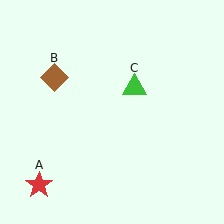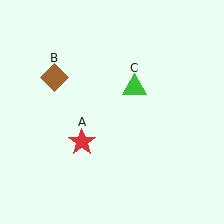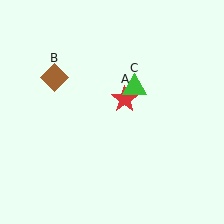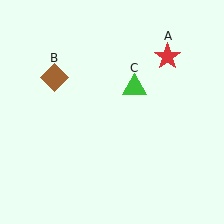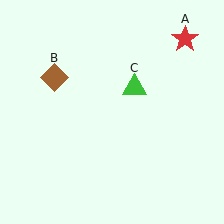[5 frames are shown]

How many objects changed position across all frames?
1 object changed position: red star (object A).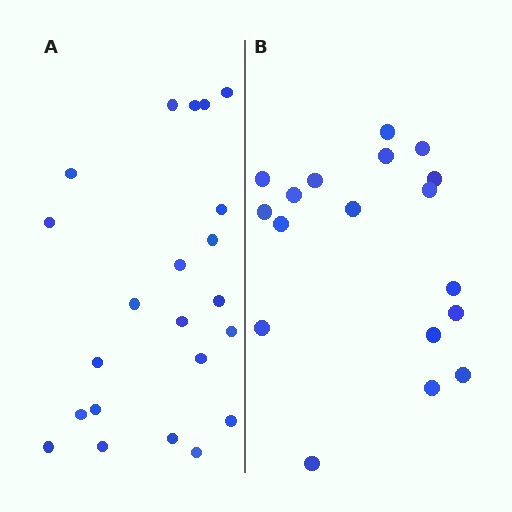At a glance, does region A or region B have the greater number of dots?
Region A (the left region) has more dots.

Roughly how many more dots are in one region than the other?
Region A has about 4 more dots than region B.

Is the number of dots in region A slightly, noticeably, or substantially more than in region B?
Region A has only slightly more — the two regions are fairly close. The ratio is roughly 1.2 to 1.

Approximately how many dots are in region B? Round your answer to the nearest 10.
About 20 dots. (The exact count is 18, which rounds to 20.)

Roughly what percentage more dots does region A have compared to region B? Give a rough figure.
About 20% more.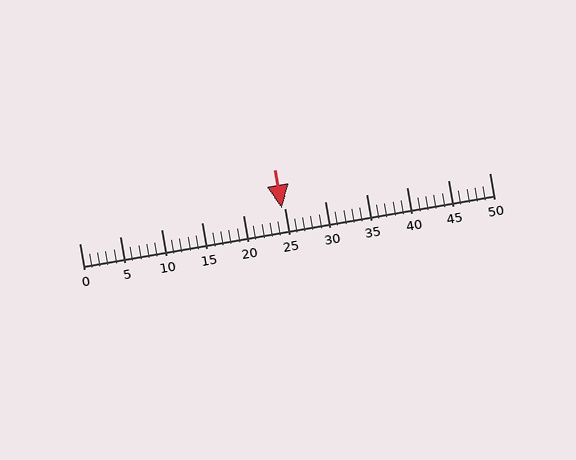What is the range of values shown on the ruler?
The ruler shows values from 0 to 50.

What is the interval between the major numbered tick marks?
The major tick marks are spaced 5 units apart.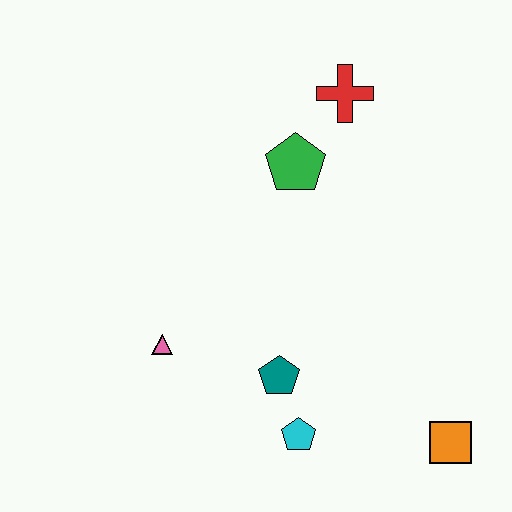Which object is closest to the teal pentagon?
The cyan pentagon is closest to the teal pentagon.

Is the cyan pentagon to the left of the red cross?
Yes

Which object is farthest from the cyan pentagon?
The red cross is farthest from the cyan pentagon.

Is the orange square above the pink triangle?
No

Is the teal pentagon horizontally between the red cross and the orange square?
No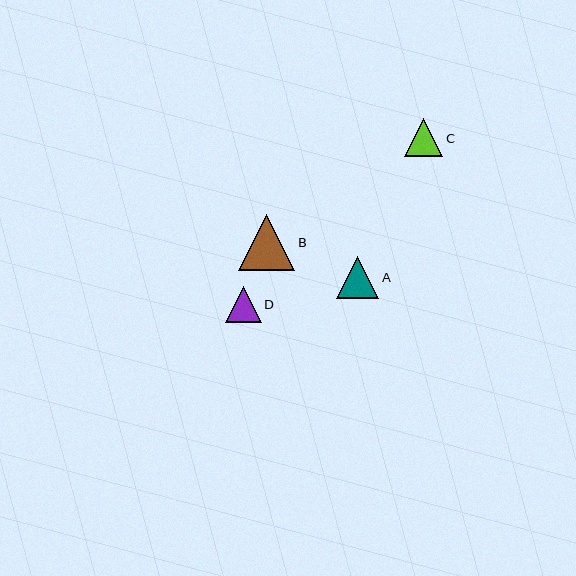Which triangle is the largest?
Triangle B is the largest with a size of approximately 56 pixels.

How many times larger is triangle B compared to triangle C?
Triangle B is approximately 1.5 times the size of triangle C.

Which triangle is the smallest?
Triangle D is the smallest with a size of approximately 36 pixels.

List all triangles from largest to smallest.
From largest to smallest: B, A, C, D.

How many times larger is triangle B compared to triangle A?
Triangle B is approximately 1.3 times the size of triangle A.